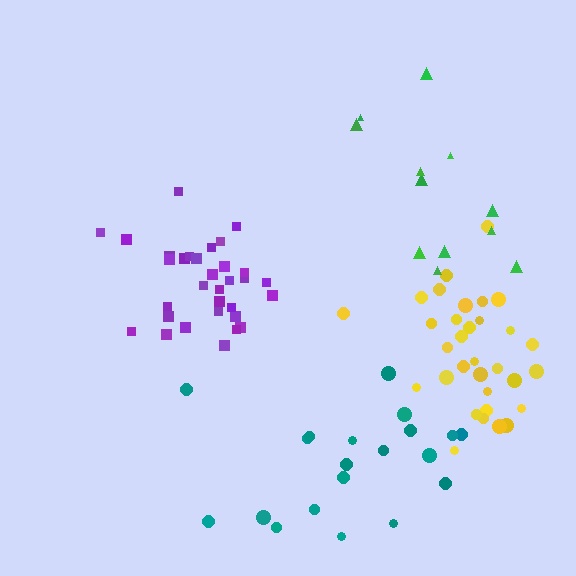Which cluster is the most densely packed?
Purple.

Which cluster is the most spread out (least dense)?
Green.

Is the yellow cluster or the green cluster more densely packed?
Yellow.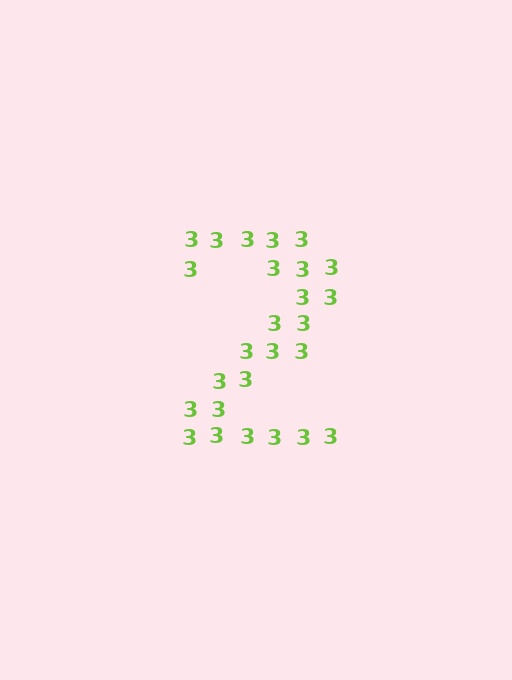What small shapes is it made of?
It is made of small digit 3's.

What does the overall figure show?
The overall figure shows the digit 2.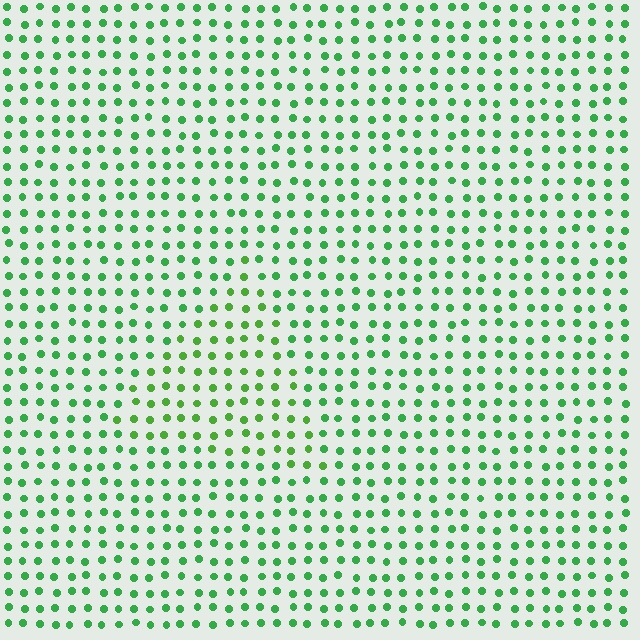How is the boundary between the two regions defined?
The boundary is defined purely by a slight shift in hue (about 21 degrees). Spacing, size, and orientation are identical on both sides.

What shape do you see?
I see a triangle.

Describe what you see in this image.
The image is filled with small green elements in a uniform arrangement. A triangle-shaped region is visible where the elements are tinted to a slightly different hue, forming a subtle color boundary.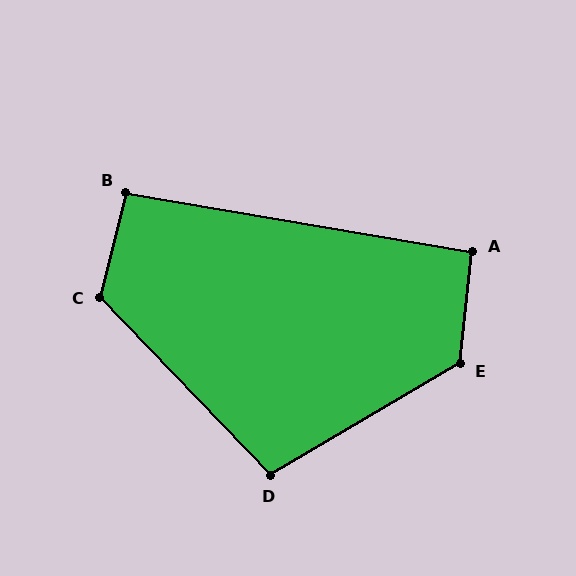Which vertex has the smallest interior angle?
A, at approximately 93 degrees.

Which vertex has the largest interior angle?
E, at approximately 127 degrees.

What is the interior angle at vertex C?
Approximately 122 degrees (obtuse).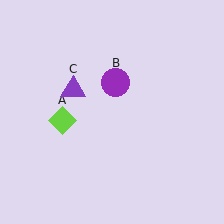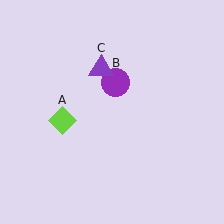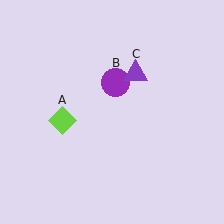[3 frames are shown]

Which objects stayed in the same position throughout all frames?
Lime diamond (object A) and purple circle (object B) remained stationary.